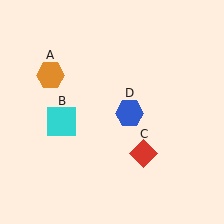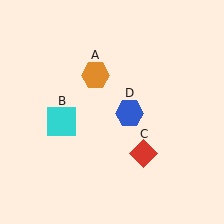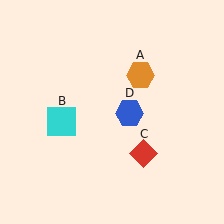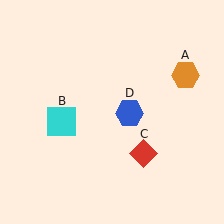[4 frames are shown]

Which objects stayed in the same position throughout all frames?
Cyan square (object B) and red diamond (object C) and blue hexagon (object D) remained stationary.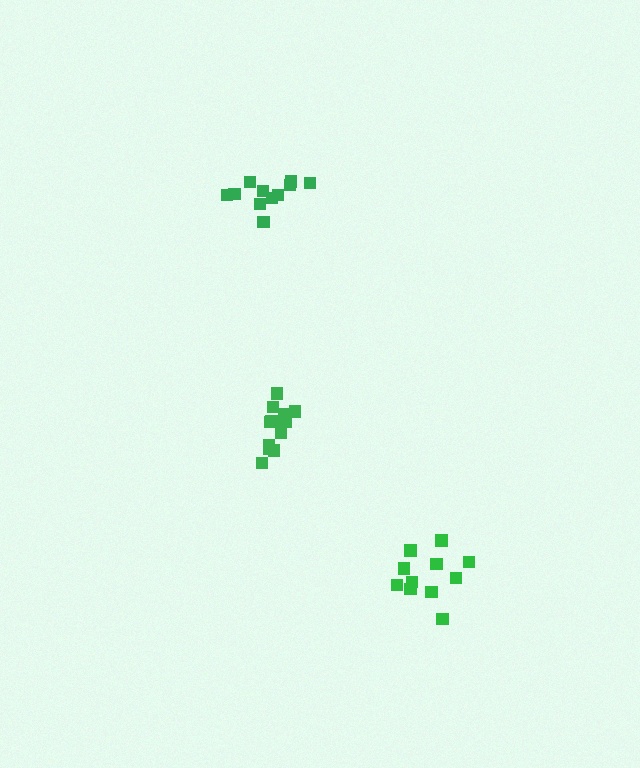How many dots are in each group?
Group 1: 13 dots, Group 2: 11 dots, Group 3: 11 dots (35 total).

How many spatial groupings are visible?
There are 3 spatial groupings.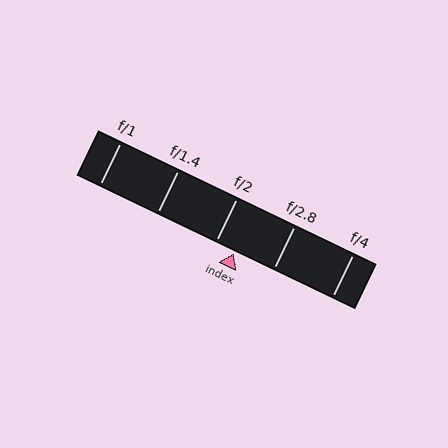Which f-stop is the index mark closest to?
The index mark is closest to f/2.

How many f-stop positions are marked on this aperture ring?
There are 5 f-stop positions marked.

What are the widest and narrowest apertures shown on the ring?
The widest aperture shown is f/1 and the narrowest is f/4.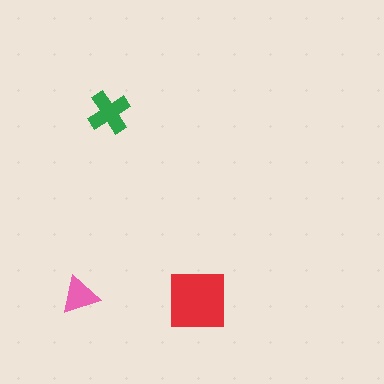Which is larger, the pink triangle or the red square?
The red square.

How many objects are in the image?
There are 3 objects in the image.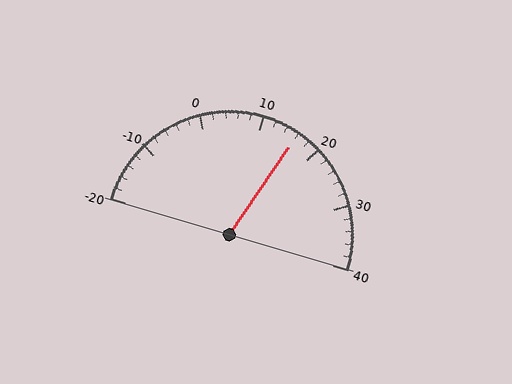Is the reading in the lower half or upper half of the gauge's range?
The reading is in the upper half of the range (-20 to 40).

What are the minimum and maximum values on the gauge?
The gauge ranges from -20 to 40.